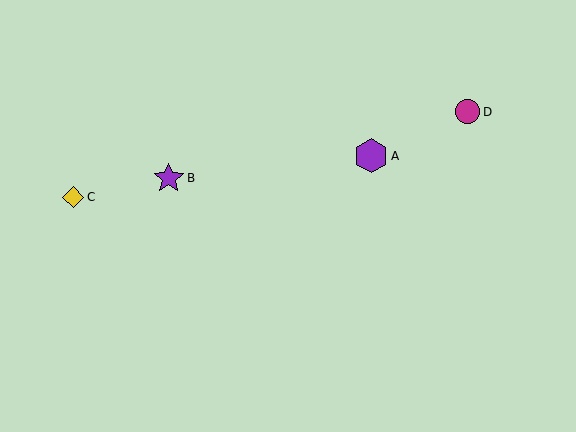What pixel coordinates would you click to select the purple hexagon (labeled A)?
Click at (371, 156) to select the purple hexagon A.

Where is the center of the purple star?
The center of the purple star is at (169, 178).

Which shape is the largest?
The purple hexagon (labeled A) is the largest.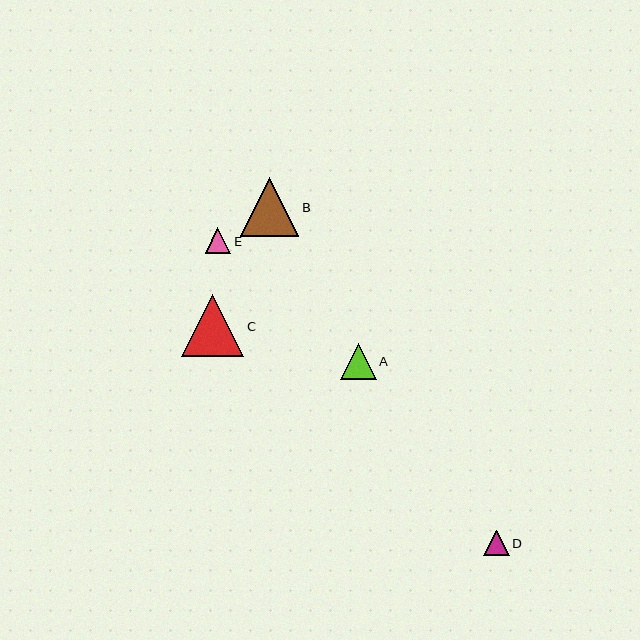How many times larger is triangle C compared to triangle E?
Triangle C is approximately 2.4 times the size of triangle E.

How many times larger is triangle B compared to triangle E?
Triangle B is approximately 2.3 times the size of triangle E.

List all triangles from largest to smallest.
From largest to smallest: C, B, A, E, D.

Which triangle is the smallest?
Triangle D is the smallest with a size of approximately 25 pixels.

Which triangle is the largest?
Triangle C is the largest with a size of approximately 62 pixels.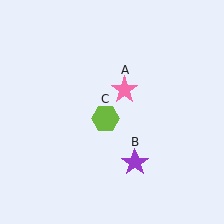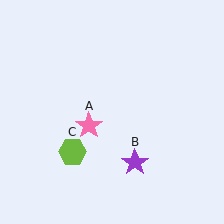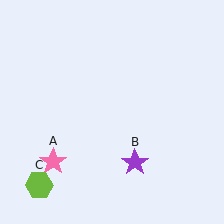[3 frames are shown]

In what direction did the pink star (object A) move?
The pink star (object A) moved down and to the left.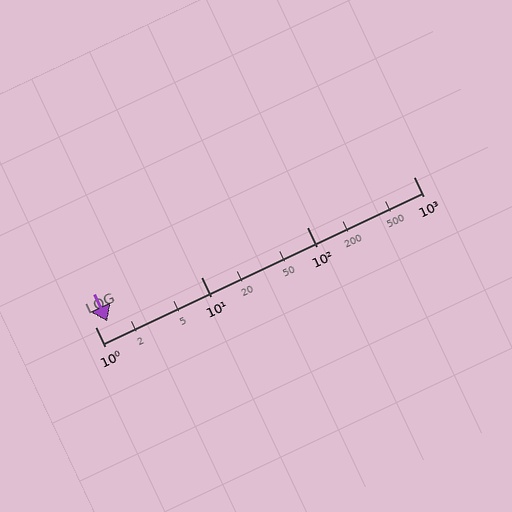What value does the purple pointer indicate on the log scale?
The pointer indicates approximately 1.3.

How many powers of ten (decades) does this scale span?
The scale spans 3 decades, from 1 to 1000.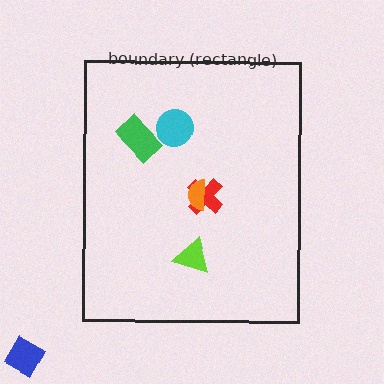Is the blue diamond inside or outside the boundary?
Outside.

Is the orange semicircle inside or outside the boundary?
Inside.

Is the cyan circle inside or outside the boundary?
Inside.